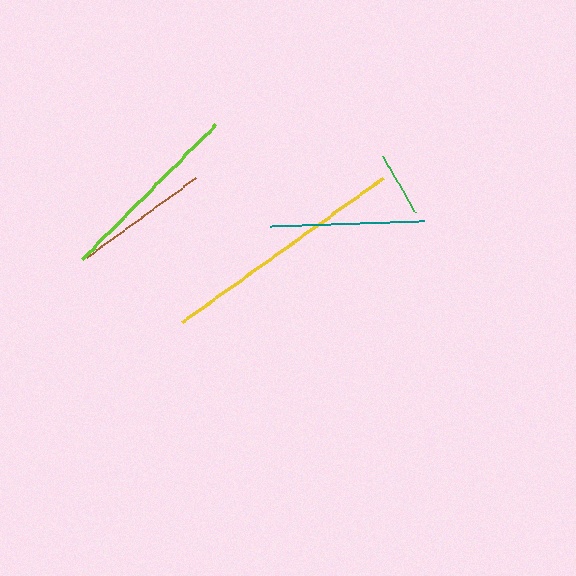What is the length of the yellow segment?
The yellow segment is approximately 247 pixels long.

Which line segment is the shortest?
The green line is the shortest at approximately 64 pixels.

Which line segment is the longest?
The yellow line is the longest at approximately 247 pixels.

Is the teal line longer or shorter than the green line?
The teal line is longer than the green line.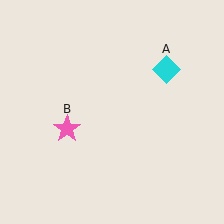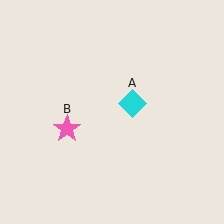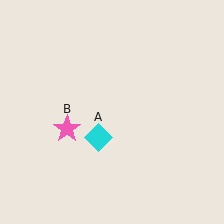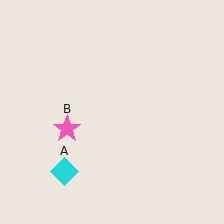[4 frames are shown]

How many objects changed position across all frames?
1 object changed position: cyan diamond (object A).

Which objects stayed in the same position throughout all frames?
Pink star (object B) remained stationary.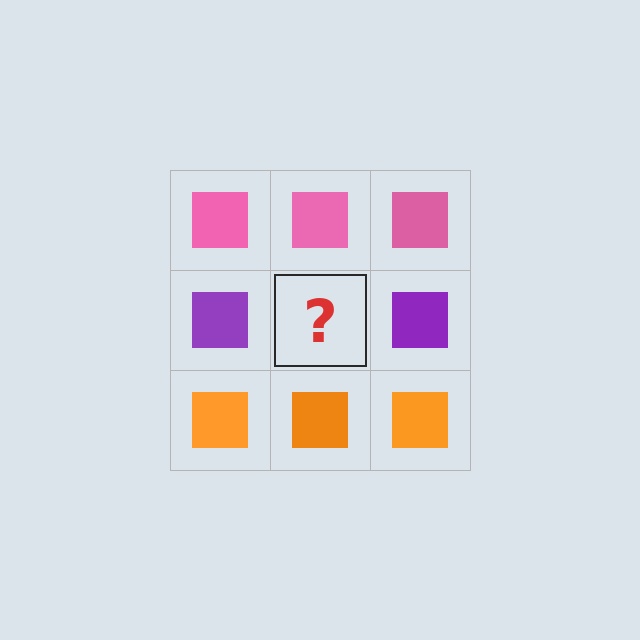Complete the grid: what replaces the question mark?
The question mark should be replaced with a purple square.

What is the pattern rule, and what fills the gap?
The rule is that each row has a consistent color. The gap should be filled with a purple square.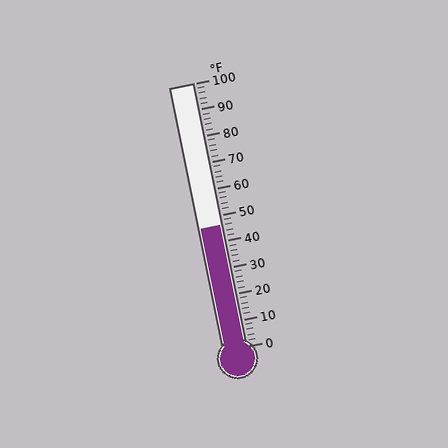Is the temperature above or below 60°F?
The temperature is below 60°F.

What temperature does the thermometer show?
The thermometer shows approximately 46°F.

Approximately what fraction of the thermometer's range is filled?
The thermometer is filled to approximately 45% of its range.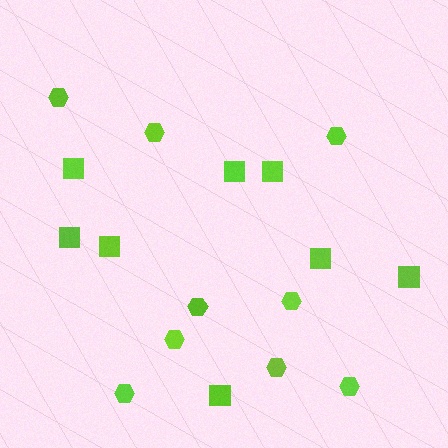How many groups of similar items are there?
There are 2 groups: one group of squares (8) and one group of hexagons (9).